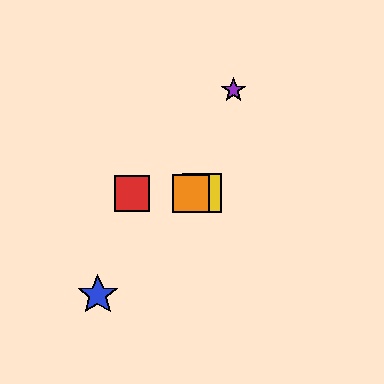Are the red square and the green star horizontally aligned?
Yes, both are at y≈193.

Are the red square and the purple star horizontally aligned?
No, the red square is at y≈193 and the purple star is at y≈90.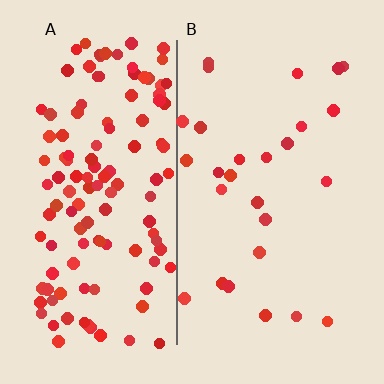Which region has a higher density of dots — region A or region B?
A (the left).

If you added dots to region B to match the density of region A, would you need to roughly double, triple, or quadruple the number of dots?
Approximately quadruple.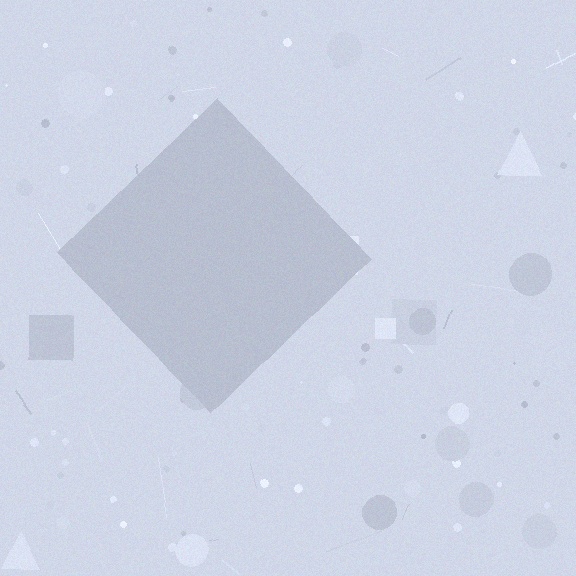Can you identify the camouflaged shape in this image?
The camouflaged shape is a diamond.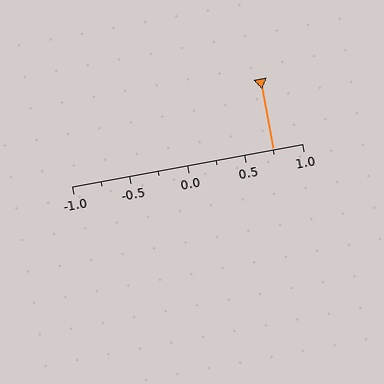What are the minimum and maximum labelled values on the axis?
The axis runs from -1.0 to 1.0.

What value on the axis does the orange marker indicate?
The marker indicates approximately 0.75.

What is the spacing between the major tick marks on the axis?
The major ticks are spaced 0.5 apart.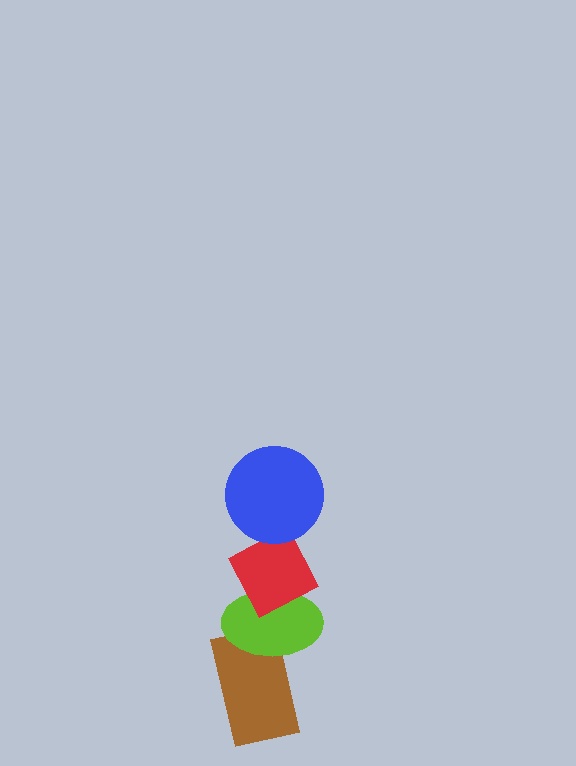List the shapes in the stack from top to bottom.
From top to bottom: the blue circle, the red diamond, the lime ellipse, the brown rectangle.